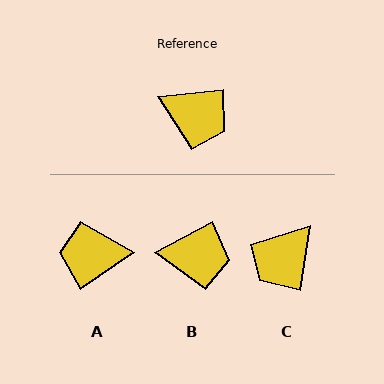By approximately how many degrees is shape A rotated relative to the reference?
Approximately 152 degrees clockwise.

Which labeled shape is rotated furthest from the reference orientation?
A, about 152 degrees away.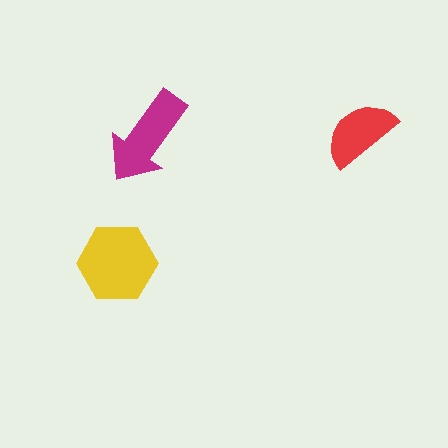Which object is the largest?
The yellow hexagon.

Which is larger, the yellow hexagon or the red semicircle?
The yellow hexagon.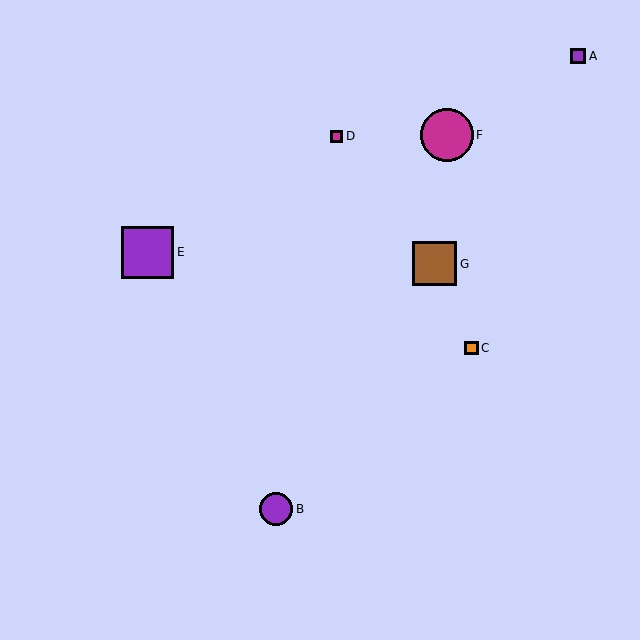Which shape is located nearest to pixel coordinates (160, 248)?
The purple square (labeled E) at (147, 252) is nearest to that location.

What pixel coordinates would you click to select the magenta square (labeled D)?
Click at (337, 136) to select the magenta square D.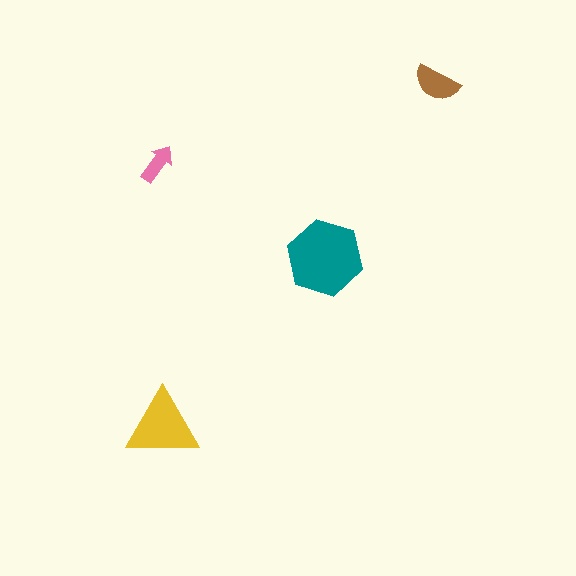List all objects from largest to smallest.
The teal hexagon, the yellow triangle, the brown semicircle, the pink arrow.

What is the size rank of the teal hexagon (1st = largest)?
1st.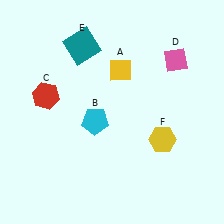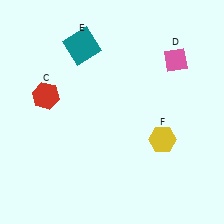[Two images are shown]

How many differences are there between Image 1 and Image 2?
There are 2 differences between the two images.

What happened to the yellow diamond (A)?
The yellow diamond (A) was removed in Image 2. It was in the top-right area of Image 1.